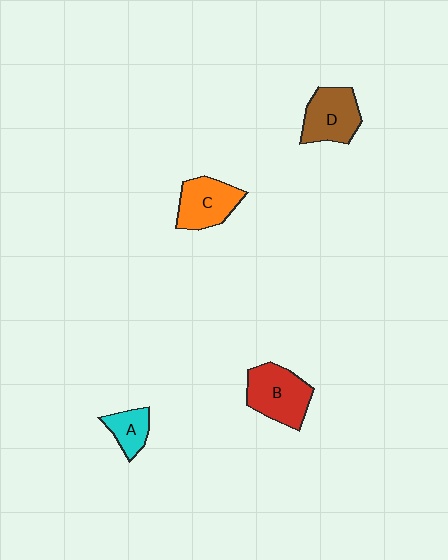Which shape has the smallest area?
Shape A (cyan).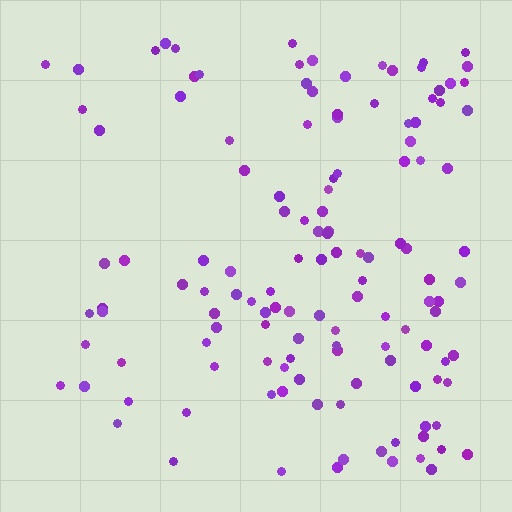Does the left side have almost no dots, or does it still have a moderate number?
Still a moderate number, just noticeably fewer than the right.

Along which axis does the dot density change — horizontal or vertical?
Horizontal.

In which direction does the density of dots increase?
From left to right, with the right side densest.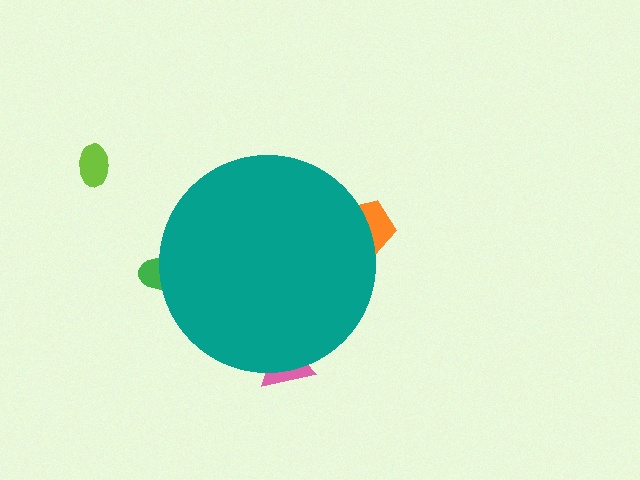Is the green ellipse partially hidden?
Yes, the green ellipse is partially hidden behind the teal circle.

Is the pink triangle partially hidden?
Yes, the pink triangle is partially hidden behind the teal circle.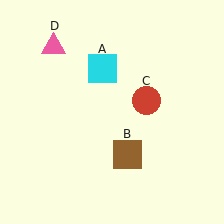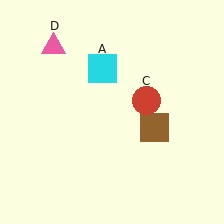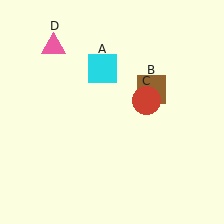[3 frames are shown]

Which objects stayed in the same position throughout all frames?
Cyan square (object A) and red circle (object C) and pink triangle (object D) remained stationary.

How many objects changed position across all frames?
1 object changed position: brown square (object B).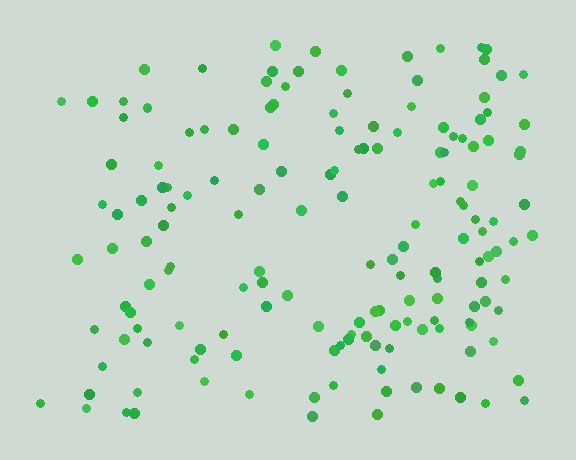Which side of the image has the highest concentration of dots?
The right.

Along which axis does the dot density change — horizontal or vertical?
Horizontal.